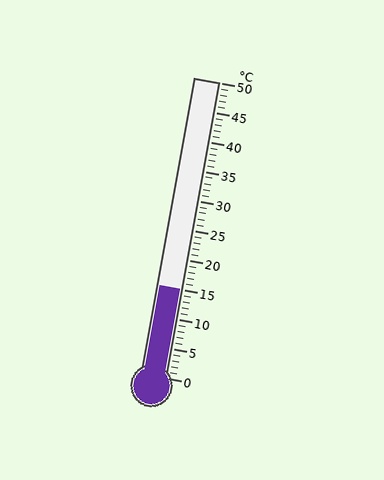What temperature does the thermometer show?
The thermometer shows approximately 15°C.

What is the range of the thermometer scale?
The thermometer scale ranges from 0°C to 50°C.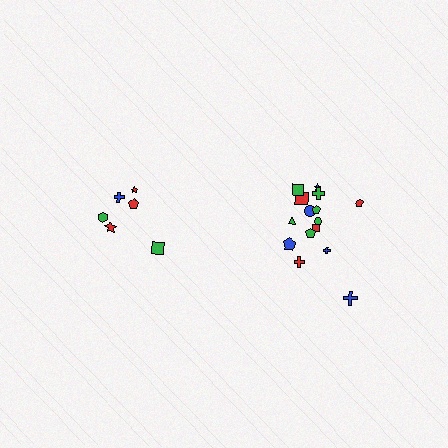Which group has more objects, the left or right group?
The right group.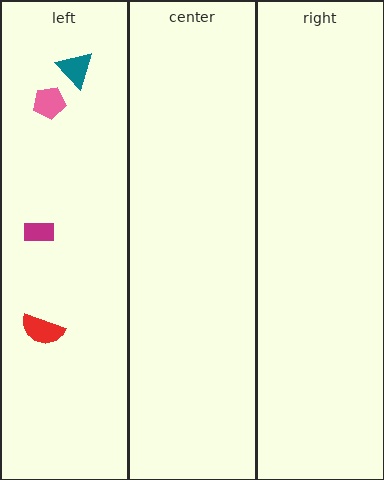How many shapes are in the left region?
4.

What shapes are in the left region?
The red semicircle, the teal triangle, the magenta rectangle, the pink pentagon.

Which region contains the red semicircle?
The left region.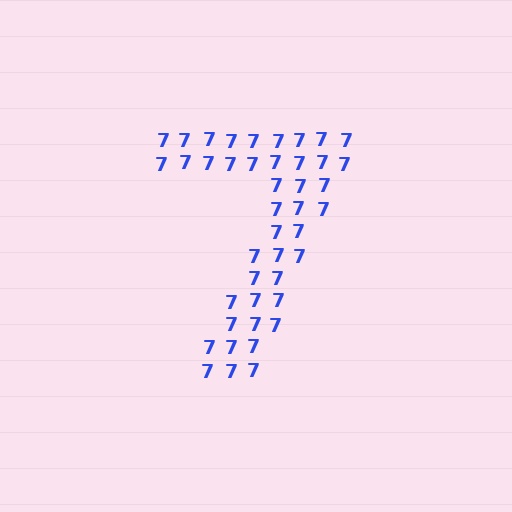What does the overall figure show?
The overall figure shows the digit 7.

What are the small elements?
The small elements are digit 7's.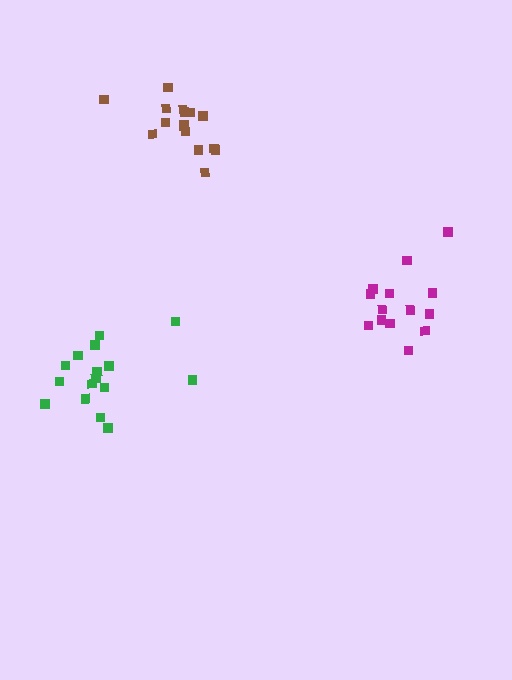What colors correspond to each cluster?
The clusters are colored: green, brown, magenta.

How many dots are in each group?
Group 1: 16 dots, Group 2: 16 dots, Group 3: 14 dots (46 total).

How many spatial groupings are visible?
There are 3 spatial groupings.